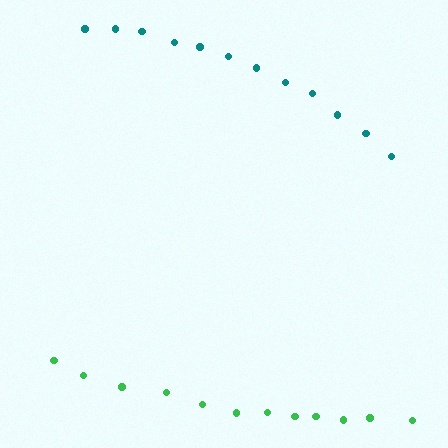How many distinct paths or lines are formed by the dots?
There are 2 distinct paths.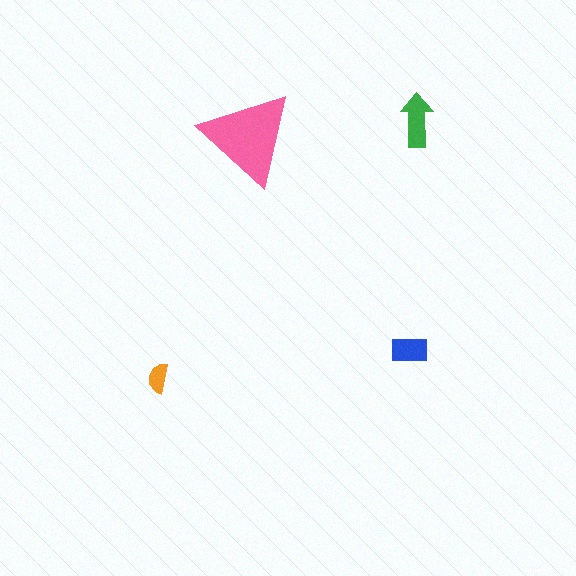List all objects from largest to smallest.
The pink triangle, the green arrow, the blue rectangle, the orange semicircle.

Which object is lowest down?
The orange semicircle is bottommost.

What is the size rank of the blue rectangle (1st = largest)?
3rd.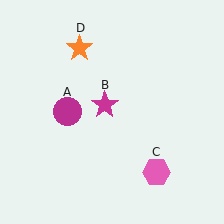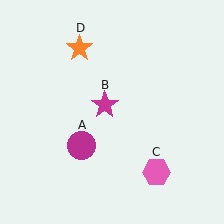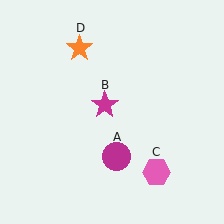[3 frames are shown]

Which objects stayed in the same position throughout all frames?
Magenta star (object B) and pink hexagon (object C) and orange star (object D) remained stationary.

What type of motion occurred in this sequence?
The magenta circle (object A) rotated counterclockwise around the center of the scene.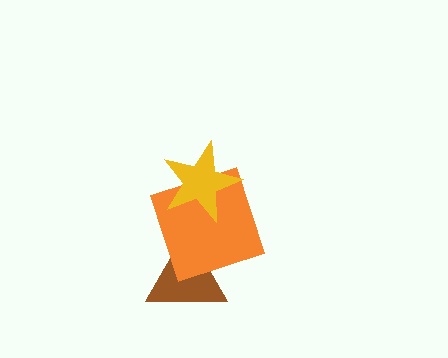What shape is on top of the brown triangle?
The orange square is on top of the brown triangle.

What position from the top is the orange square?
The orange square is 2nd from the top.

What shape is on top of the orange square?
The yellow star is on top of the orange square.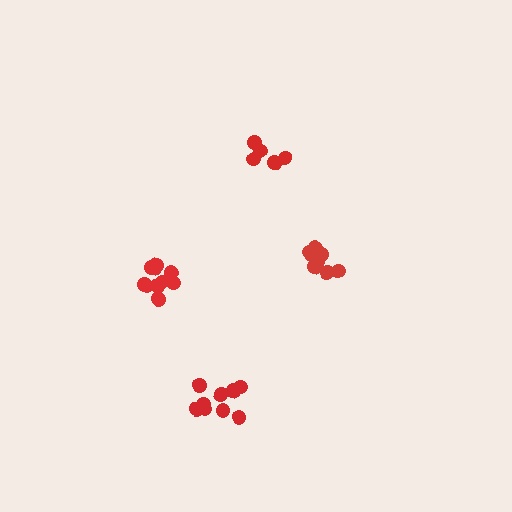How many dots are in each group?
Group 1: 8 dots, Group 2: 9 dots, Group 3: 5 dots, Group 4: 11 dots (33 total).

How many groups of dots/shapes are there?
There are 4 groups.